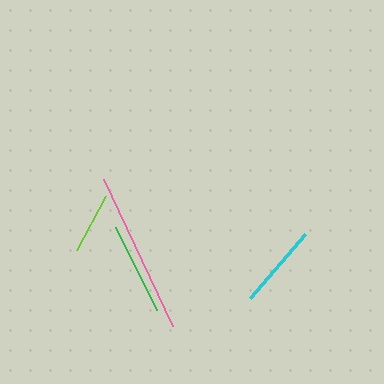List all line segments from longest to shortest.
From longest to shortest: pink, green, cyan, lime.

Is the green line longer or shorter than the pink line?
The pink line is longer than the green line.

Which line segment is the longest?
The pink line is the longest at approximately 161 pixels.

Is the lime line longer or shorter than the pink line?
The pink line is longer than the lime line.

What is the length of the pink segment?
The pink segment is approximately 161 pixels long.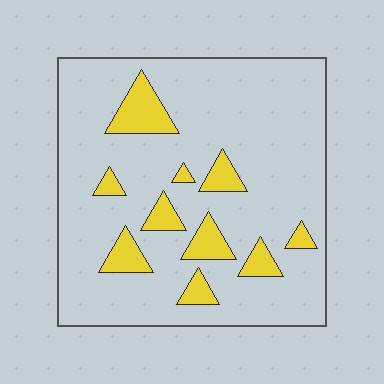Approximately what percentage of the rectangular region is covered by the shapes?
Approximately 15%.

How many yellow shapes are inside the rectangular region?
10.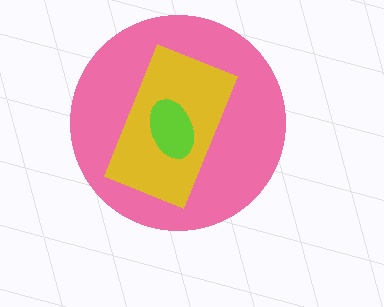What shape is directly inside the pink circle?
The yellow rectangle.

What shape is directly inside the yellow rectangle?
The lime ellipse.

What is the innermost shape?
The lime ellipse.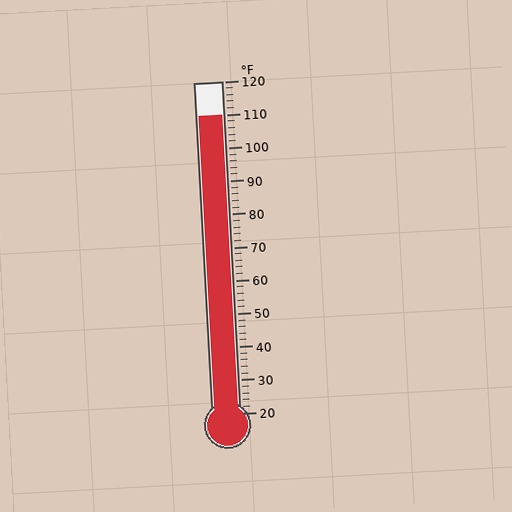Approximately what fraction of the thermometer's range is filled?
The thermometer is filled to approximately 90% of its range.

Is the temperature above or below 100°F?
The temperature is above 100°F.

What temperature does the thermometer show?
The thermometer shows approximately 110°F.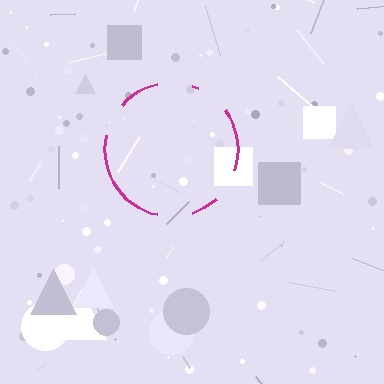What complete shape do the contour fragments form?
The contour fragments form a circle.